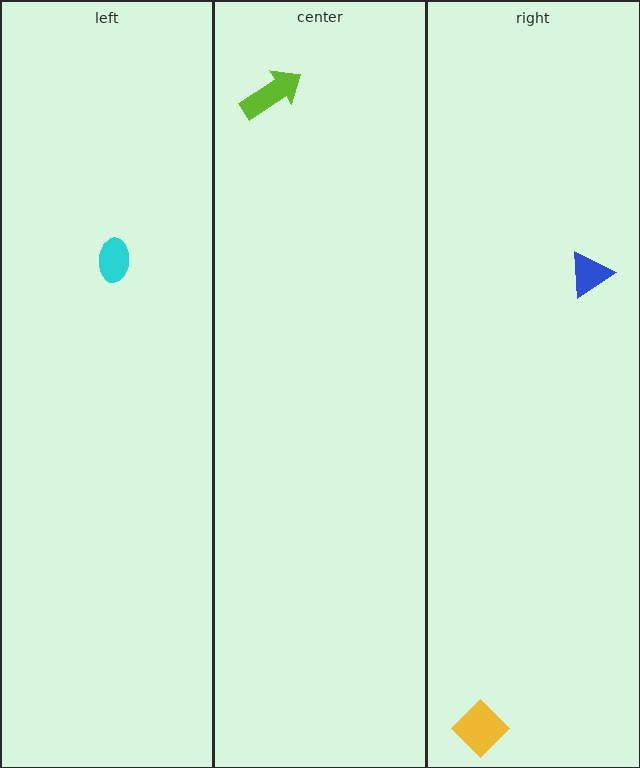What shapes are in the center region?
The lime arrow.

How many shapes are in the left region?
1.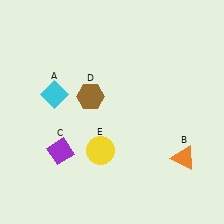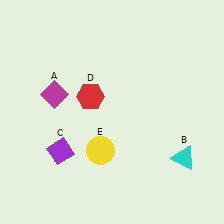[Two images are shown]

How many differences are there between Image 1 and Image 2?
There are 3 differences between the two images.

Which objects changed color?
A changed from cyan to magenta. B changed from orange to cyan. D changed from brown to red.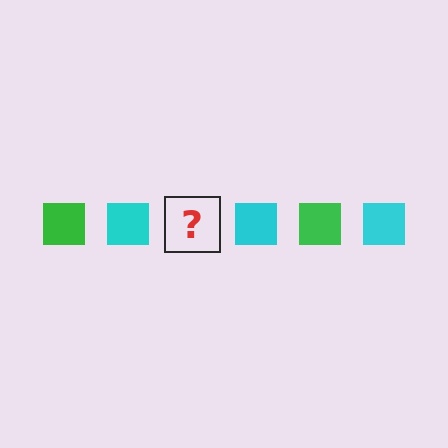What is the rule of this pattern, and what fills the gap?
The rule is that the pattern cycles through green, cyan squares. The gap should be filled with a green square.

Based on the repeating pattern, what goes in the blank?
The blank should be a green square.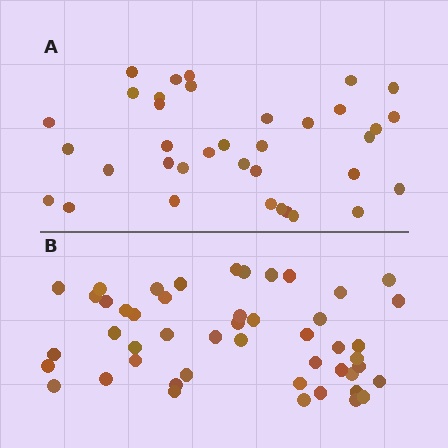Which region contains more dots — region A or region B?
Region B (the bottom region) has more dots.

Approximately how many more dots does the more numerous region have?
Region B has roughly 12 or so more dots than region A.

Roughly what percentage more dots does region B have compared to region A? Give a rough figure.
About 35% more.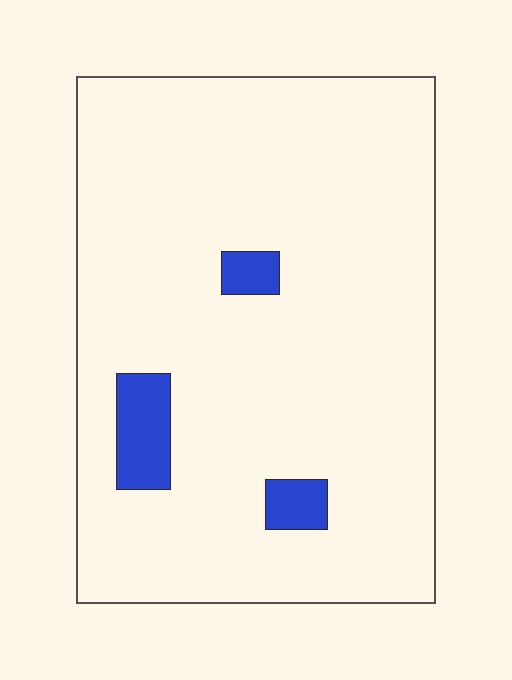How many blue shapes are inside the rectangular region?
3.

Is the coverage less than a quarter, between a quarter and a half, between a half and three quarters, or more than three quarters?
Less than a quarter.